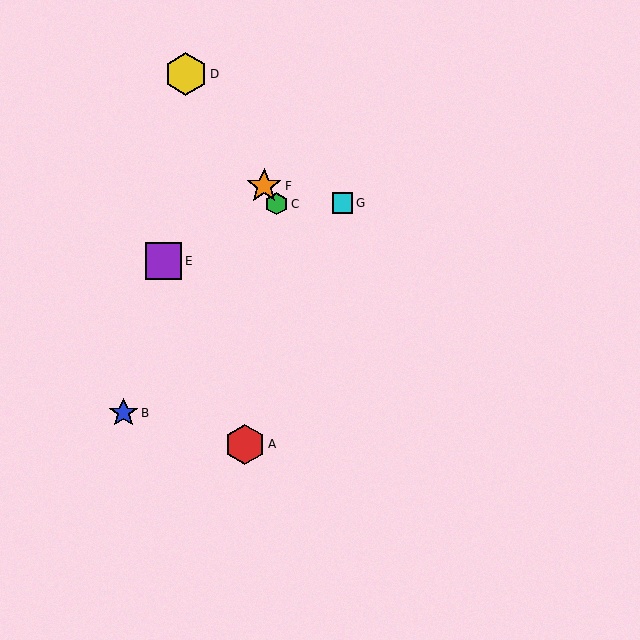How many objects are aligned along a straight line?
3 objects (C, D, F) are aligned along a straight line.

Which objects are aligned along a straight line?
Objects C, D, F are aligned along a straight line.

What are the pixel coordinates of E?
Object E is at (163, 261).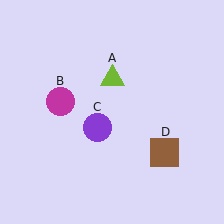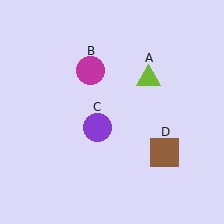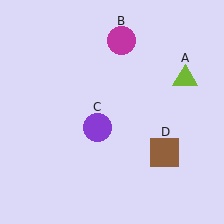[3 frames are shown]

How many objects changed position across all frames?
2 objects changed position: lime triangle (object A), magenta circle (object B).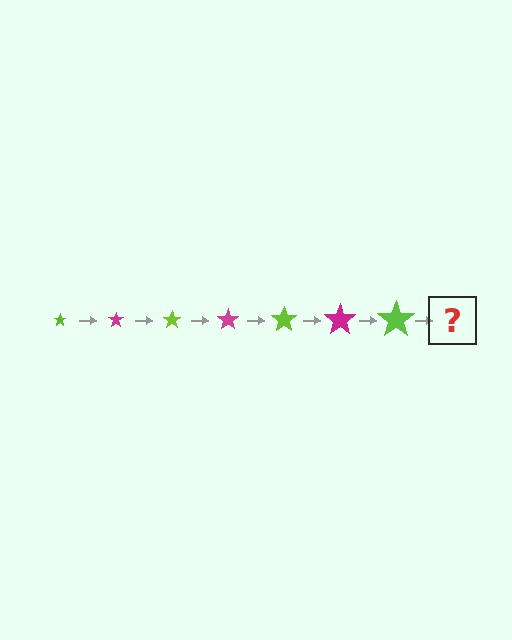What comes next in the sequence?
The next element should be a magenta star, larger than the previous one.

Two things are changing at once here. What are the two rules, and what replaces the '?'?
The two rules are that the star grows larger each step and the color cycles through lime and magenta. The '?' should be a magenta star, larger than the previous one.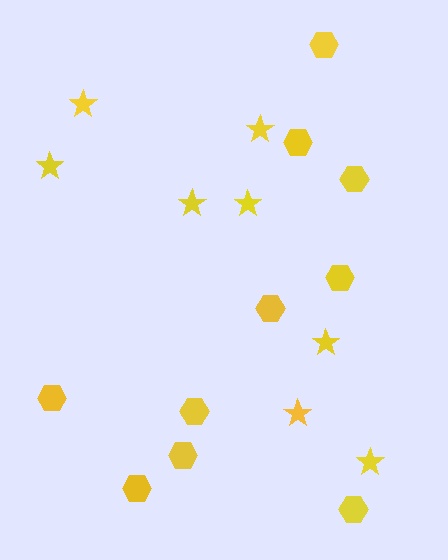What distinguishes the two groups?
There are 2 groups: one group of hexagons (10) and one group of stars (8).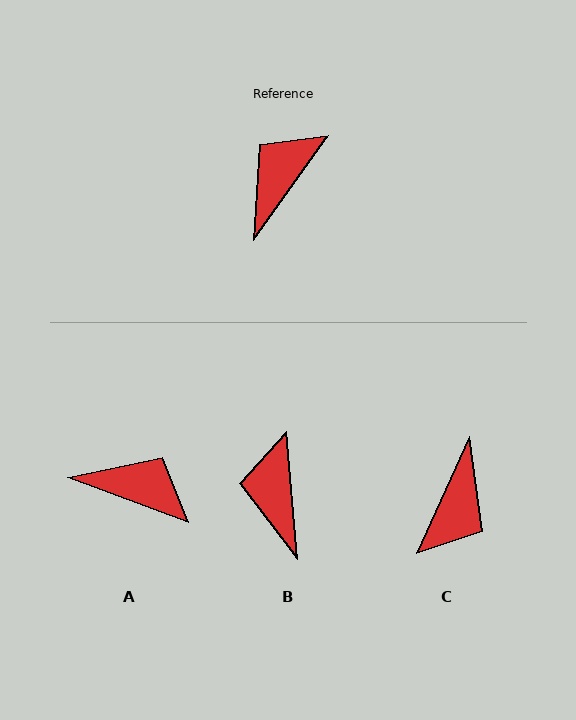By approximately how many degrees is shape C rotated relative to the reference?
Approximately 169 degrees clockwise.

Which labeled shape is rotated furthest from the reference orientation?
C, about 169 degrees away.